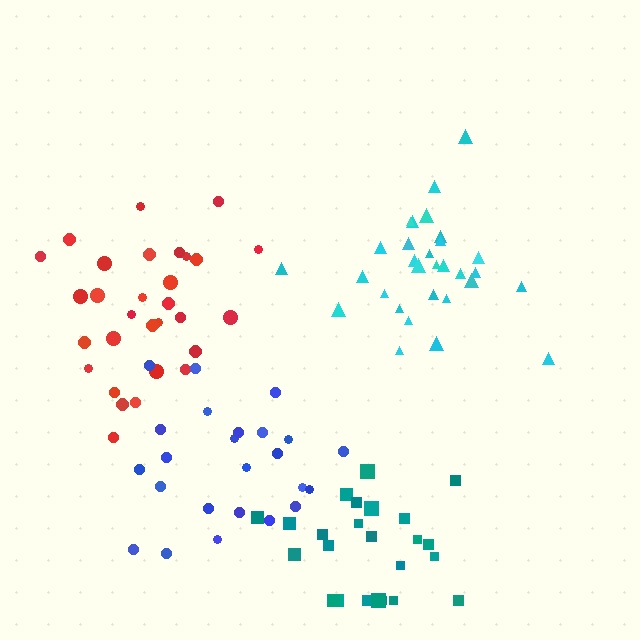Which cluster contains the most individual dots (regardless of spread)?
Red (31).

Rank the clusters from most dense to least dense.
cyan, teal, red, blue.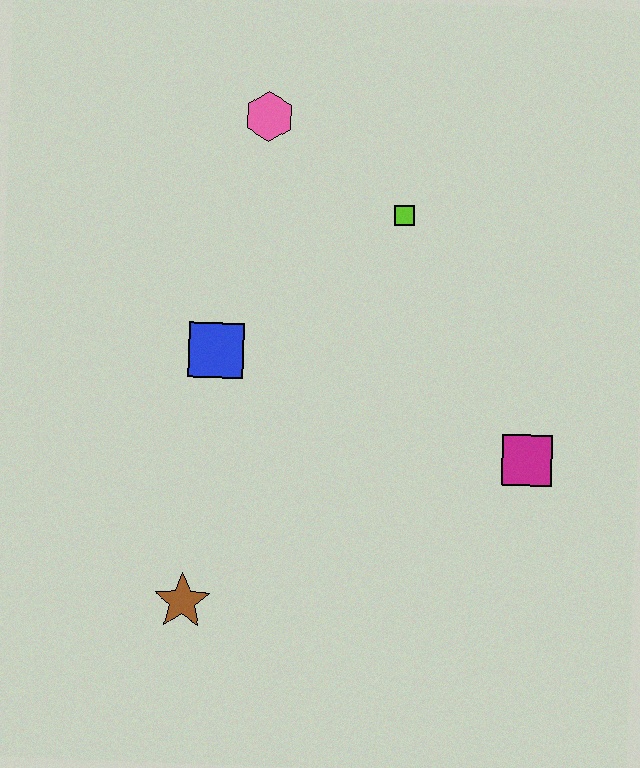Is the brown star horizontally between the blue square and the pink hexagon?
No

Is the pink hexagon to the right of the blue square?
Yes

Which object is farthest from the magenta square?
The pink hexagon is farthest from the magenta square.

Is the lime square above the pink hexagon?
No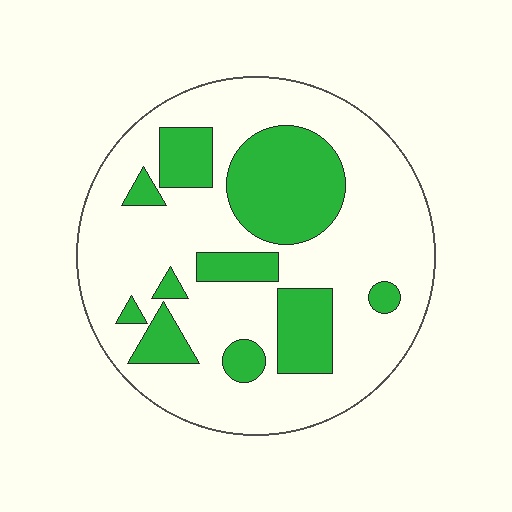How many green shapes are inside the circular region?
10.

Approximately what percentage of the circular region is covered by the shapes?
Approximately 30%.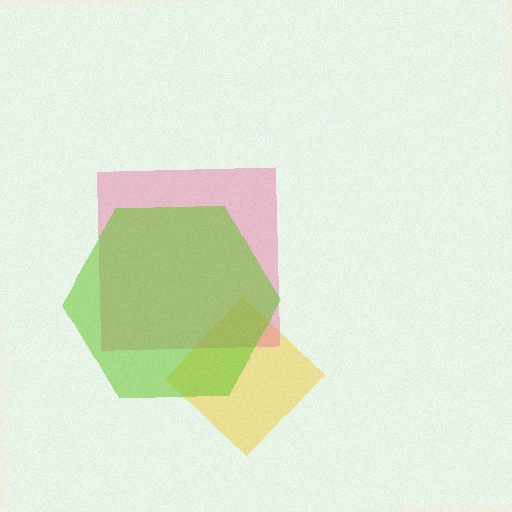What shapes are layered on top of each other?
The layered shapes are: a yellow diamond, a pink square, a lime hexagon.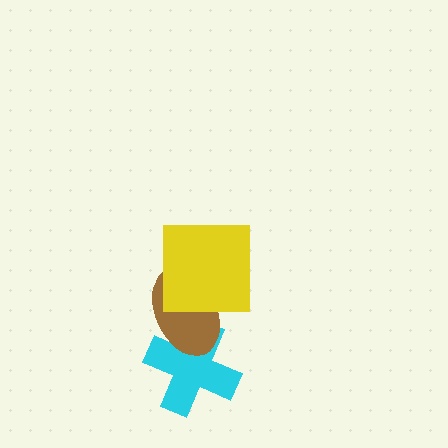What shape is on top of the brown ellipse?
The yellow square is on top of the brown ellipse.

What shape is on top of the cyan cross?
The brown ellipse is on top of the cyan cross.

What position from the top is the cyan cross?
The cyan cross is 3rd from the top.